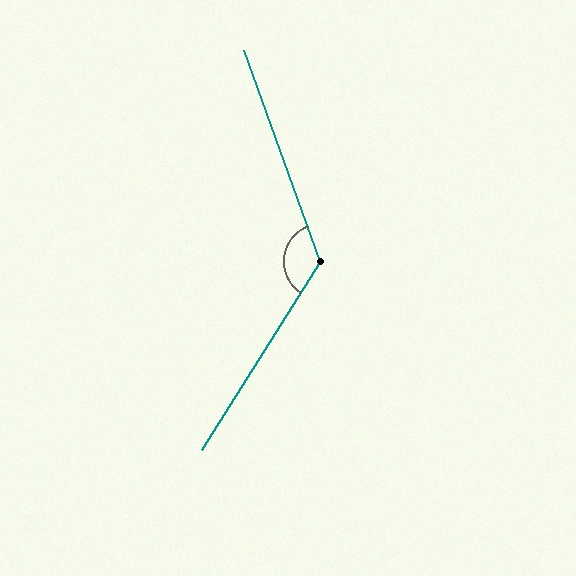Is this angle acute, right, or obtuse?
It is obtuse.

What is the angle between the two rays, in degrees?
Approximately 128 degrees.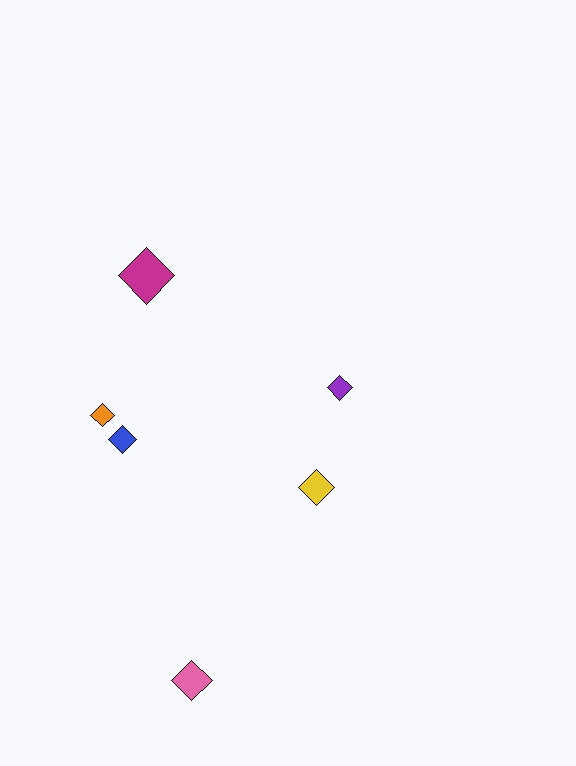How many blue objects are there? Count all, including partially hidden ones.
There is 1 blue object.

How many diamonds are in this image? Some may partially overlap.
There are 6 diamonds.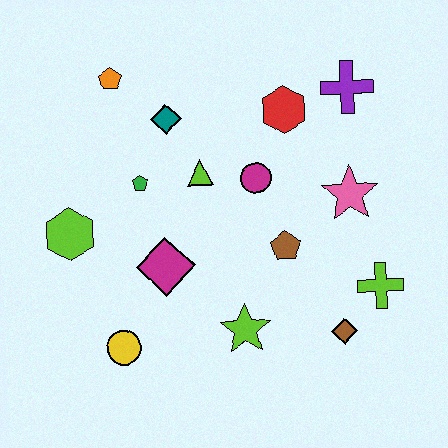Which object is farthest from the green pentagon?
The lime cross is farthest from the green pentagon.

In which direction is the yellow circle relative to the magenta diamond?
The yellow circle is below the magenta diamond.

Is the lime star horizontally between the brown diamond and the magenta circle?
No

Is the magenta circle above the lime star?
Yes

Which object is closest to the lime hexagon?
The green pentagon is closest to the lime hexagon.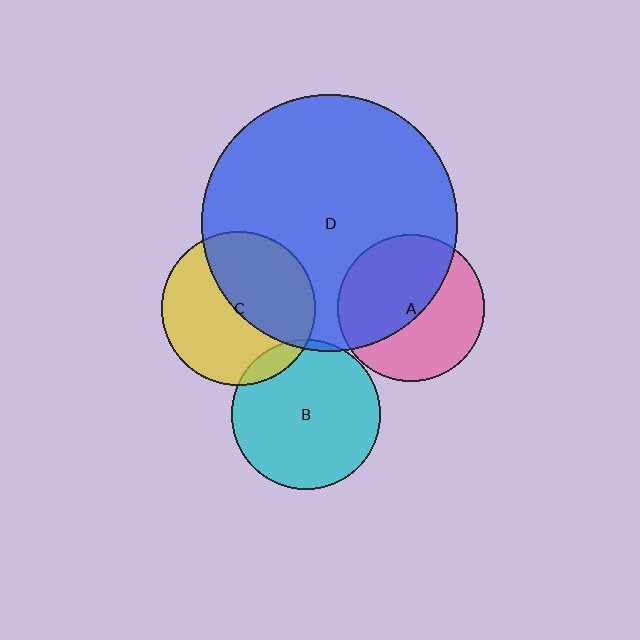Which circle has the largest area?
Circle D (blue).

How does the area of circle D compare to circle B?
Approximately 2.9 times.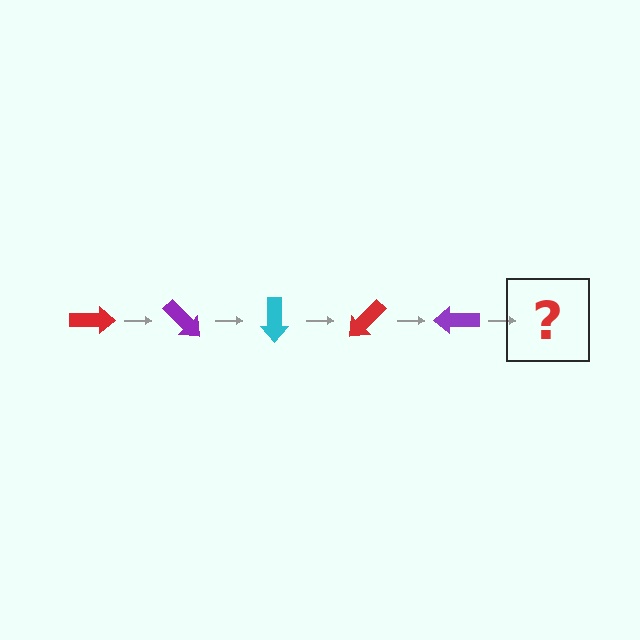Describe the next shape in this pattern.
It should be a cyan arrow, rotated 225 degrees from the start.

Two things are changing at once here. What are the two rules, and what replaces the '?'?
The two rules are that it rotates 45 degrees each step and the color cycles through red, purple, and cyan. The '?' should be a cyan arrow, rotated 225 degrees from the start.